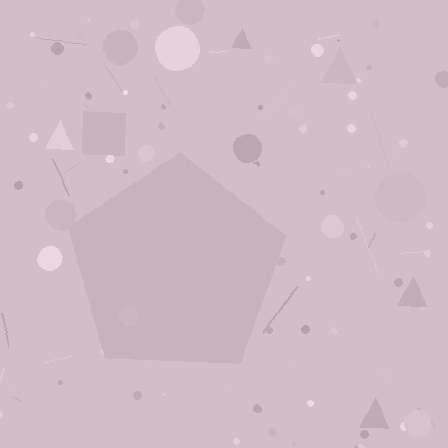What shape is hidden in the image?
A pentagon is hidden in the image.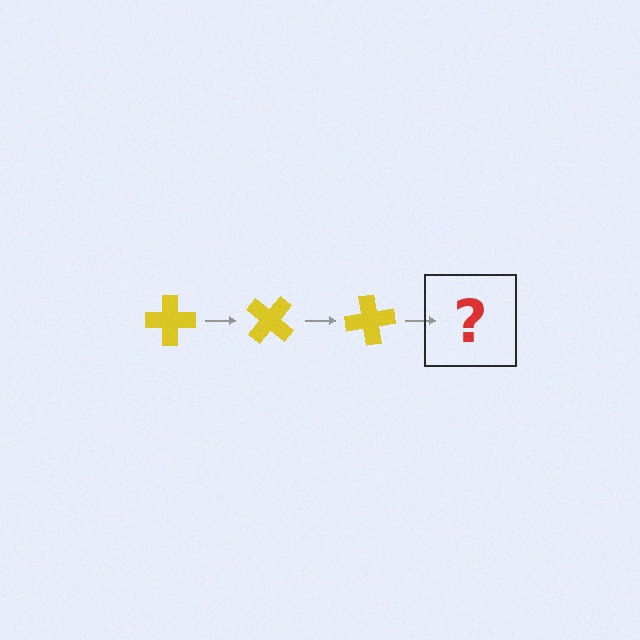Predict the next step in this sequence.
The next step is a yellow cross rotated 120 degrees.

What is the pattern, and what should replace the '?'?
The pattern is that the cross rotates 40 degrees each step. The '?' should be a yellow cross rotated 120 degrees.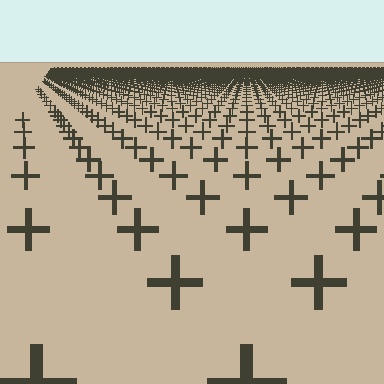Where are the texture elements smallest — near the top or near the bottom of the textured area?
Near the top.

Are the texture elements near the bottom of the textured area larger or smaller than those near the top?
Larger. Near the bottom, elements are closer to the viewer and appear at a bigger on-screen size.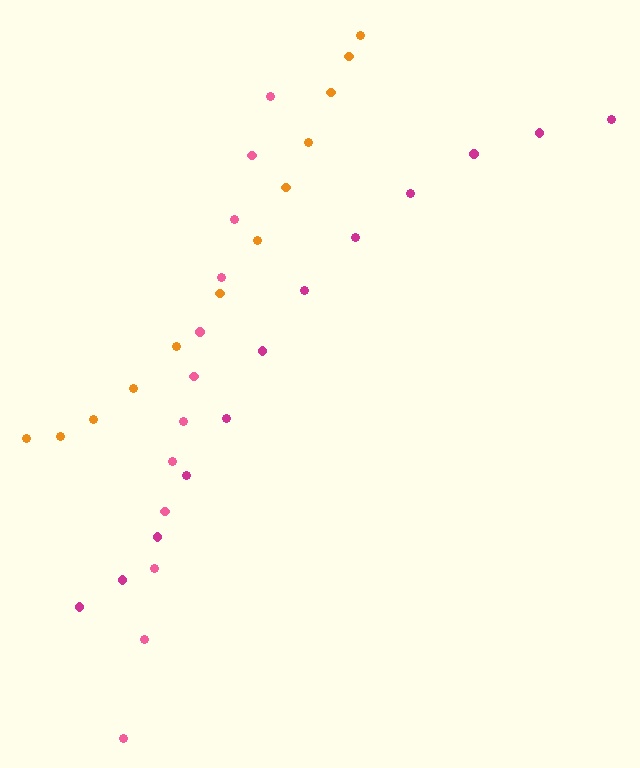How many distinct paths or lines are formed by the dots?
There are 3 distinct paths.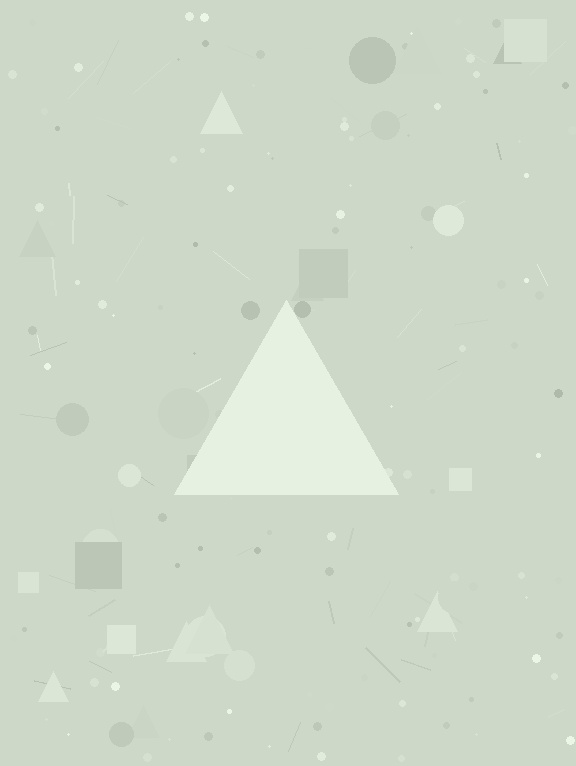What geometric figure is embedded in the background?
A triangle is embedded in the background.